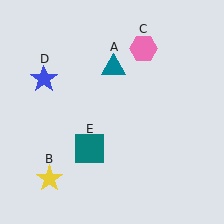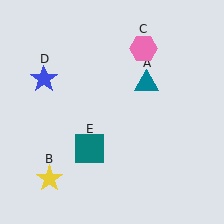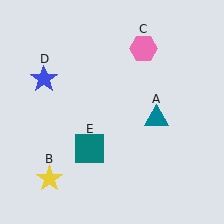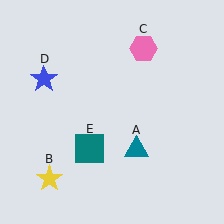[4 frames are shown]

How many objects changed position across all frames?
1 object changed position: teal triangle (object A).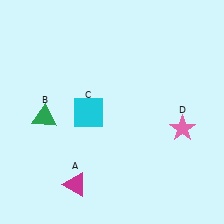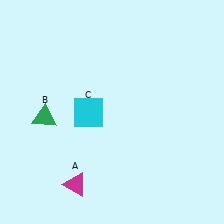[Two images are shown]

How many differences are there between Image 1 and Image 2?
There is 1 difference between the two images.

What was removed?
The pink star (D) was removed in Image 2.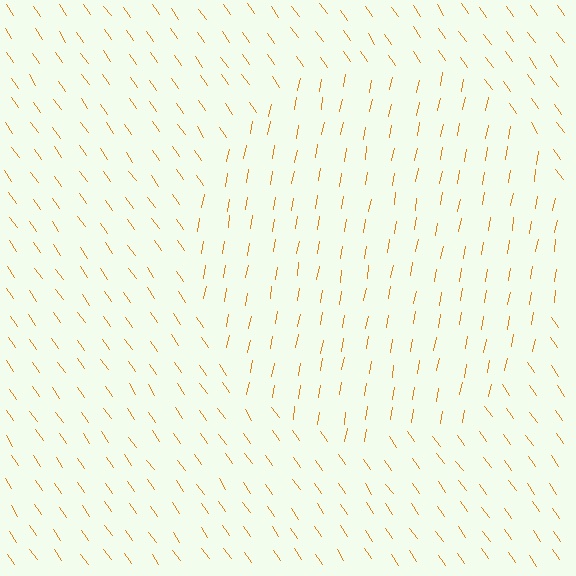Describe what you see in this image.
The image is filled with small orange line segments. A circle region in the image has lines oriented differently from the surrounding lines, creating a visible texture boundary.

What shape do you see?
I see a circle.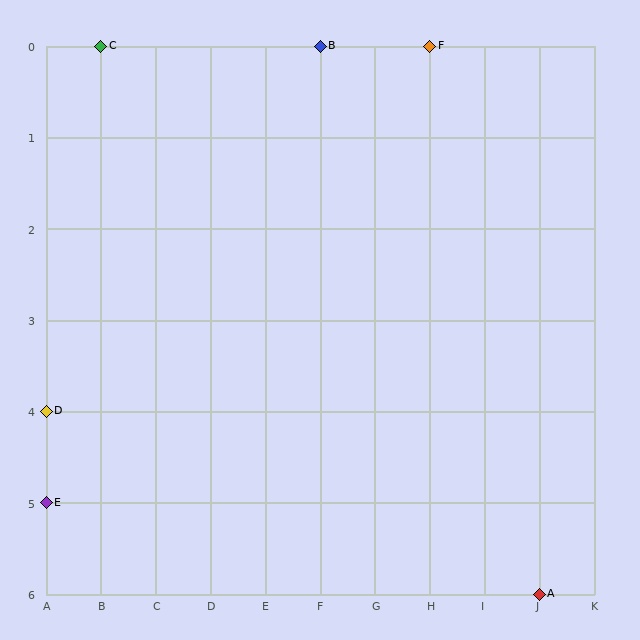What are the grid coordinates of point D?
Point D is at grid coordinates (A, 4).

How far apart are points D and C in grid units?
Points D and C are 1 column and 4 rows apart (about 4.1 grid units diagonally).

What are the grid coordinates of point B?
Point B is at grid coordinates (F, 0).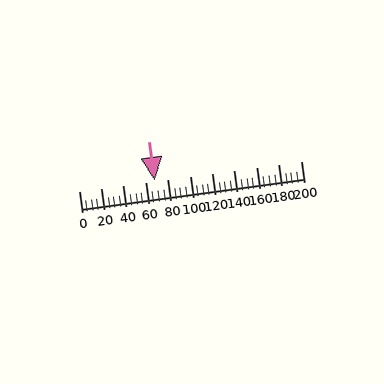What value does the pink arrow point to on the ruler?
The pink arrow points to approximately 68.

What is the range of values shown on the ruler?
The ruler shows values from 0 to 200.